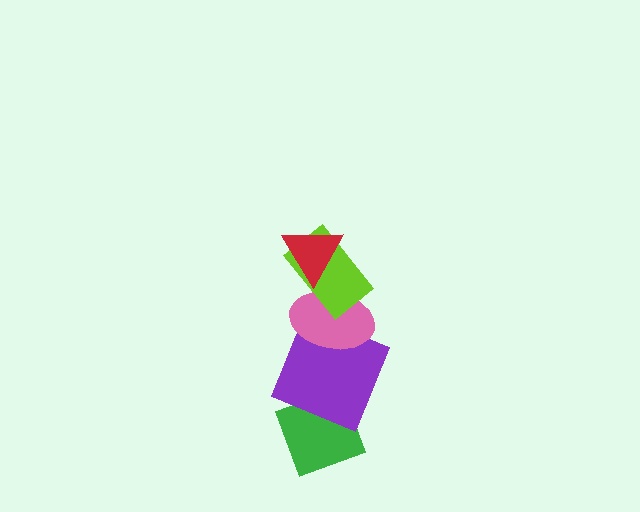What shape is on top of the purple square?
The pink ellipse is on top of the purple square.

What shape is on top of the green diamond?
The purple square is on top of the green diamond.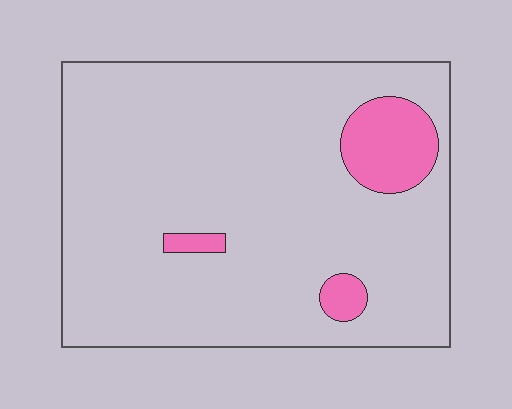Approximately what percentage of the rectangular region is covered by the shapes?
Approximately 10%.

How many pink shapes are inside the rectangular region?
3.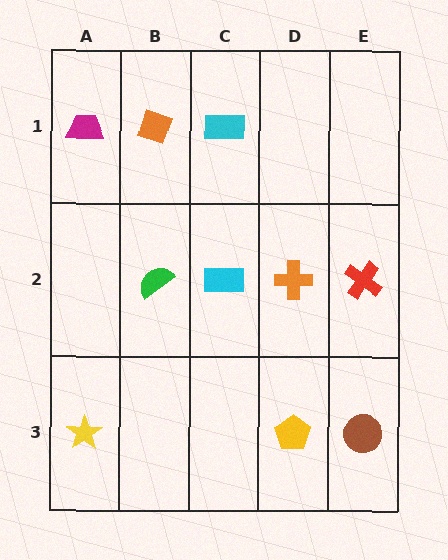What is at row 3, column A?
A yellow star.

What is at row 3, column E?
A brown circle.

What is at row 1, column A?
A magenta trapezoid.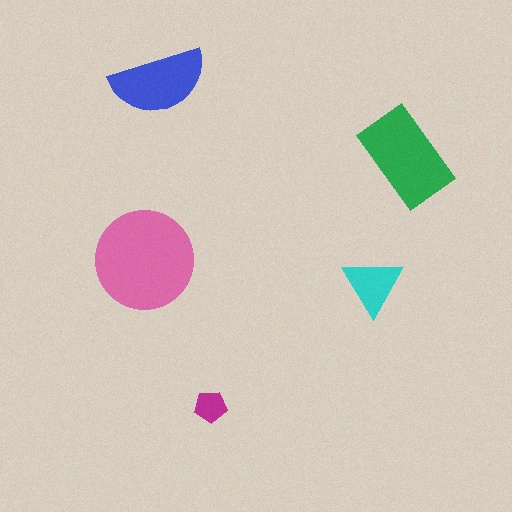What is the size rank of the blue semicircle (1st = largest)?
3rd.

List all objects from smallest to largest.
The magenta pentagon, the cyan triangle, the blue semicircle, the green rectangle, the pink circle.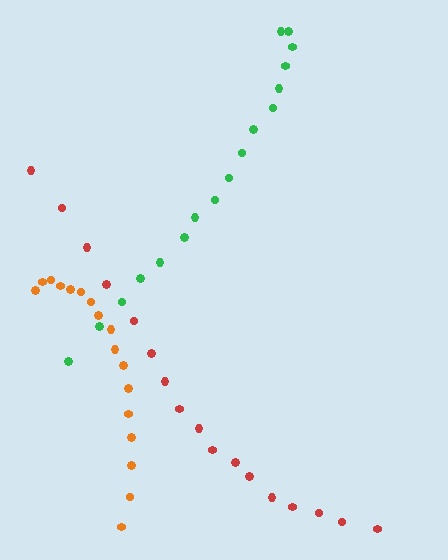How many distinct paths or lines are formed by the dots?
There are 3 distinct paths.